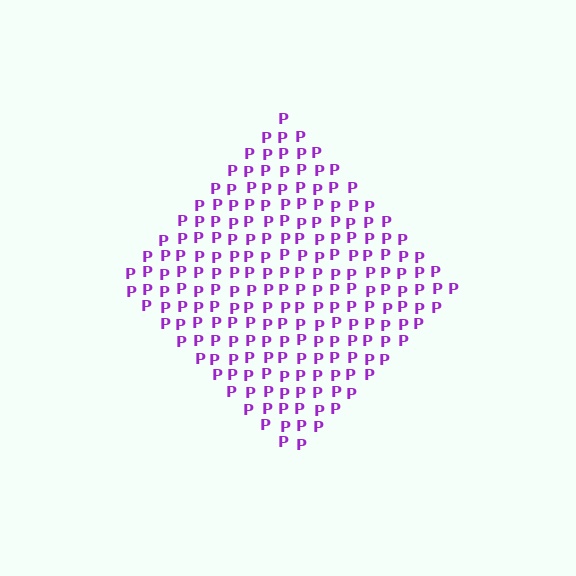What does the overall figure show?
The overall figure shows a diamond.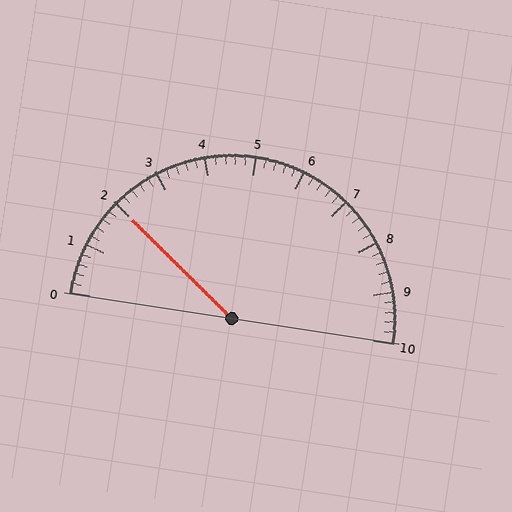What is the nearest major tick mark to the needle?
The nearest major tick mark is 2.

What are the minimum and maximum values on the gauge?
The gauge ranges from 0 to 10.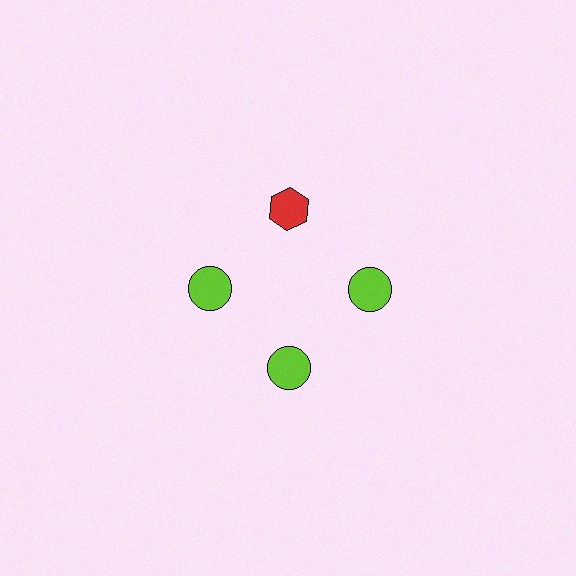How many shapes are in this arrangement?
There are 4 shapes arranged in a ring pattern.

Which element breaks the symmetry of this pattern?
The red hexagon at roughly the 12 o'clock position breaks the symmetry. All other shapes are lime circles.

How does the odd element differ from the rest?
It differs in both color (red instead of lime) and shape (hexagon instead of circle).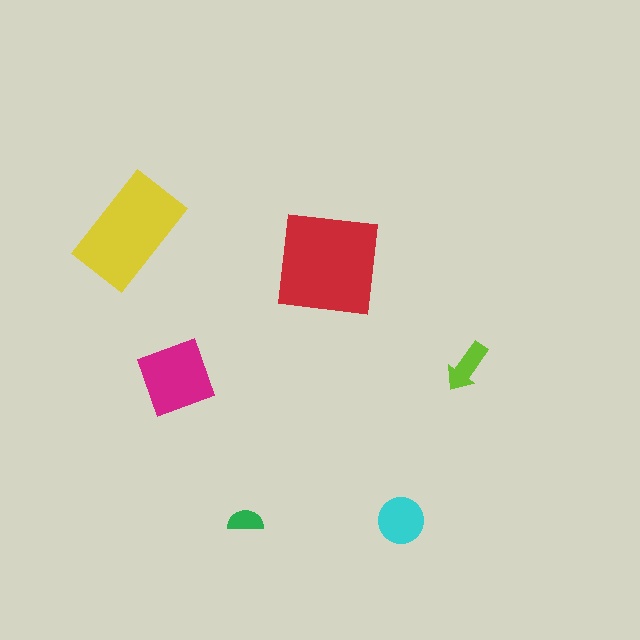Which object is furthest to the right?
The lime arrow is rightmost.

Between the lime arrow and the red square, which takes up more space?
The red square.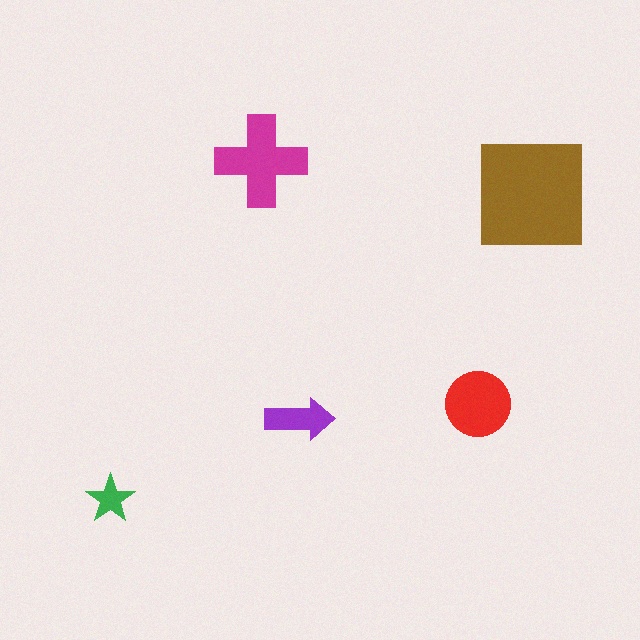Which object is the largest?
The brown square.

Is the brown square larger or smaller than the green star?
Larger.